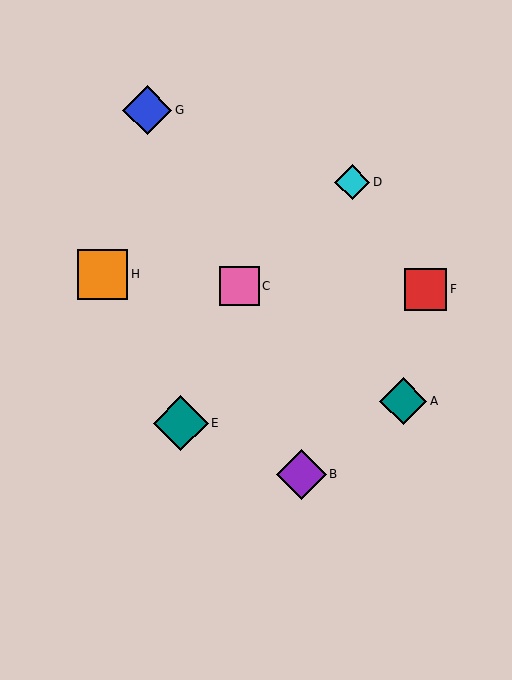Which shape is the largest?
The teal diamond (labeled E) is the largest.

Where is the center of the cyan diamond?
The center of the cyan diamond is at (352, 182).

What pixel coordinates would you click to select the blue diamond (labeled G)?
Click at (147, 110) to select the blue diamond G.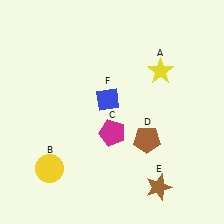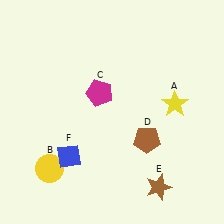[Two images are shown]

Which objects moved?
The objects that moved are: the yellow star (A), the magenta pentagon (C), the blue diamond (F).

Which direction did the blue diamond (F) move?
The blue diamond (F) moved down.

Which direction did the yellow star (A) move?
The yellow star (A) moved down.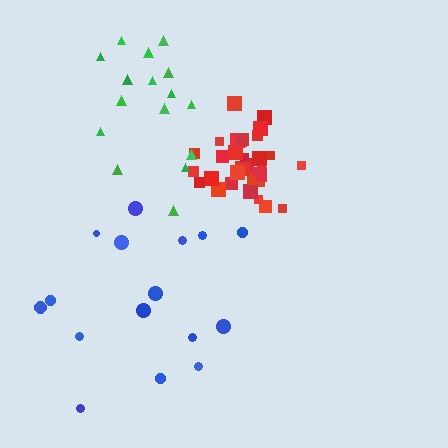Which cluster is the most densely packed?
Red.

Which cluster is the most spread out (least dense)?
Blue.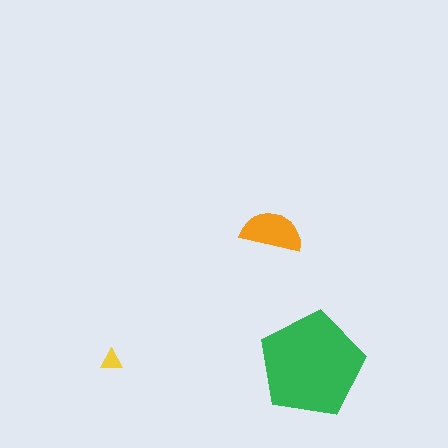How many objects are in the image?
There are 3 objects in the image.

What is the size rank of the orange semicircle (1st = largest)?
2nd.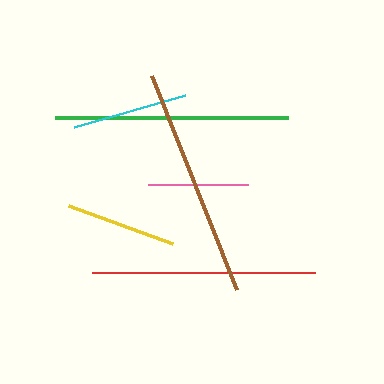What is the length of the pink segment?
The pink segment is approximately 101 pixels long.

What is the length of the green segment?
The green segment is approximately 233 pixels long.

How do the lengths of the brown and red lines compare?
The brown and red lines are approximately the same length.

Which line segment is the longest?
The green line is the longest at approximately 233 pixels.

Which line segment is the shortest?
The pink line is the shortest at approximately 101 pixels.